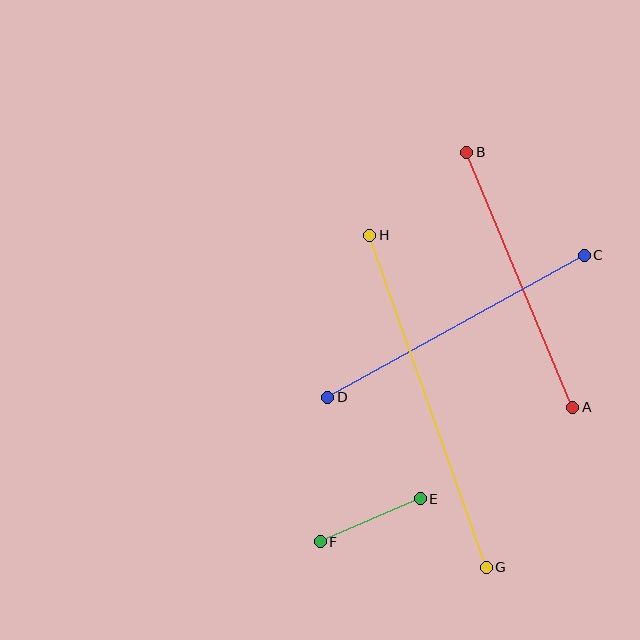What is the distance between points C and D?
The distance is approximately 293 pixels.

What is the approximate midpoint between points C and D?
The midpoint is at approximately (456, 326) pixels.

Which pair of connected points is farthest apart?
Points G and H are farthest apart.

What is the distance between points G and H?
The distance is approximately 352 pixels.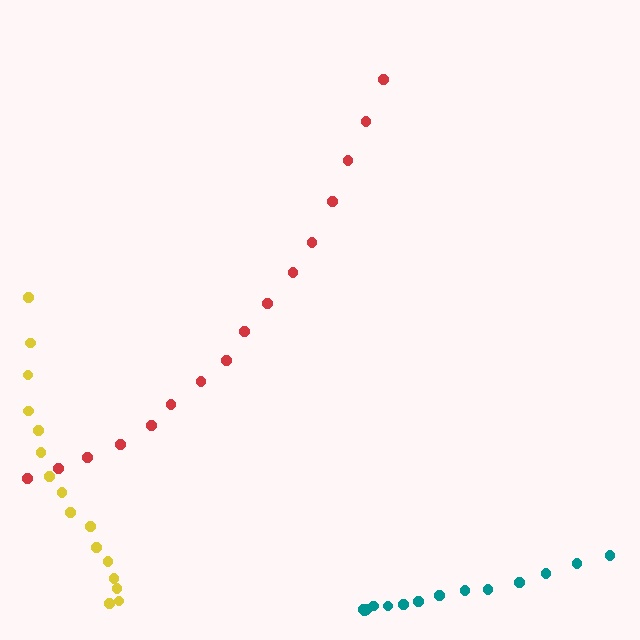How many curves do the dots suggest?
There are 3 distinct paths.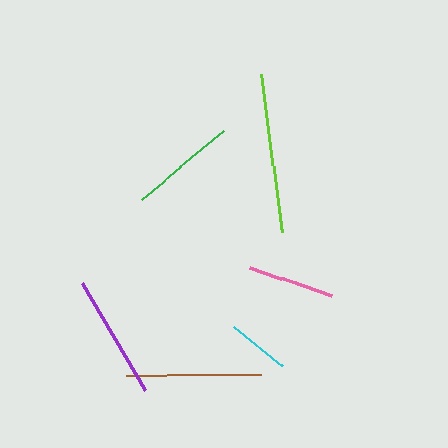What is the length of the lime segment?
The lime segment is approximately 161 pixels long.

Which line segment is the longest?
The lime line is the longest at approximately 161 pixels.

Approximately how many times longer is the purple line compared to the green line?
The purple line is approximately 1.1 times the length of the green line.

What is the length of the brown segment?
The brown segment is approximately 135 pixels long.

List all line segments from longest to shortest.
From longest to shortest: lime, brown, purple, green, pink, cyan.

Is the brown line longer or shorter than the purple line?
The brown line is longer than the purple line.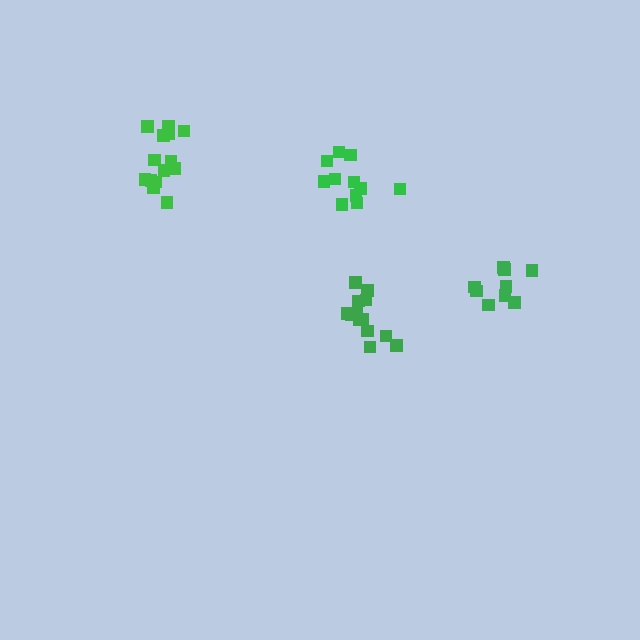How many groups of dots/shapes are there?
There are 4 groups.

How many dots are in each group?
Group 1: 13 dots, Group 2: 14 dots, Group 3: 11 dots, Group 4: 9 dots (47 total).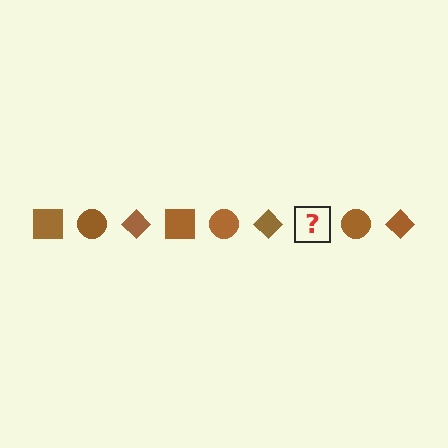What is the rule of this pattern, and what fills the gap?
The rule is that the pattern cycles through square, circle, diamond shapes in brown. The gap should be filled with a brown square.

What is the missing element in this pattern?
The missing element is a brown square.